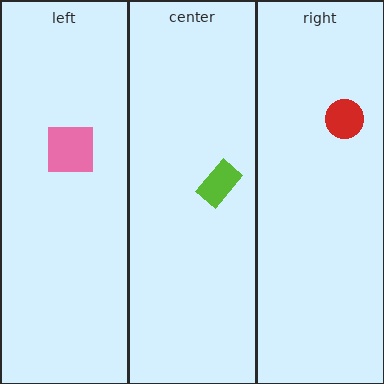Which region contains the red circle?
The right region.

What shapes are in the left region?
The pink square.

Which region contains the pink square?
The left region.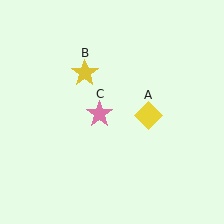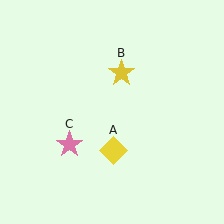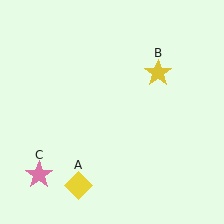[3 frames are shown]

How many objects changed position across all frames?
3 objects changed position: yellow diamond (object A), yellow star (object B), pink star (object C).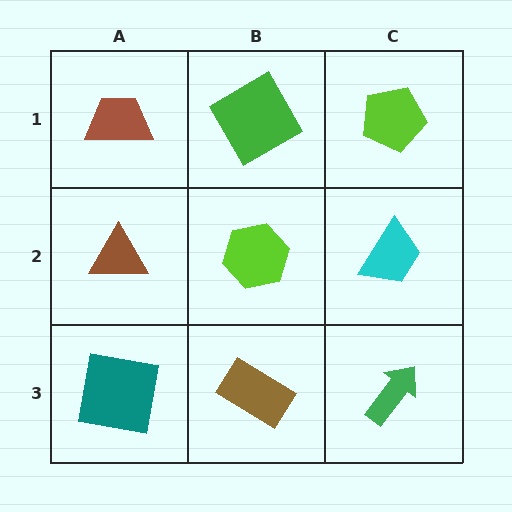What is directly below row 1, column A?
A brown triangle.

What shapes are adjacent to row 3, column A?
A brown triangle (row 2, column A), a brown rectangle (row 3, column B).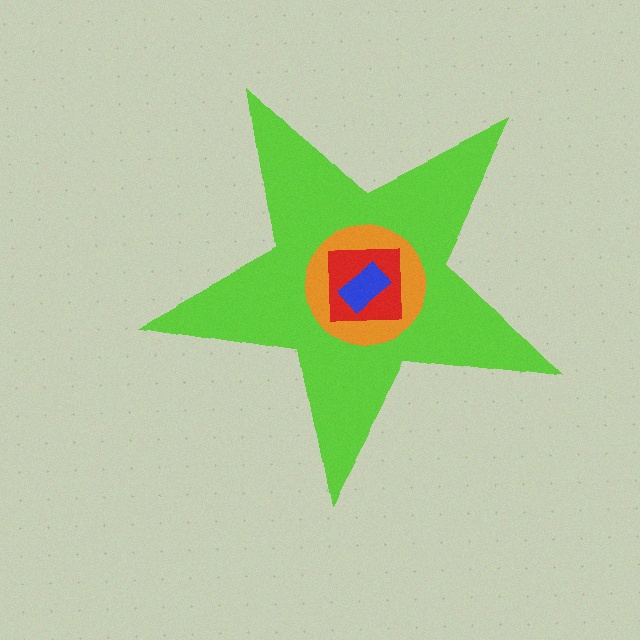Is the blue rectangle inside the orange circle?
Yes.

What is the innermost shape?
The blue rectangle.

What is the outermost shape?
The lime star.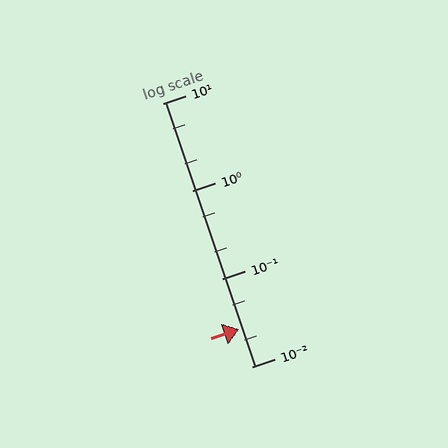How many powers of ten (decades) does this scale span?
The scale spans 3 decades, from 0.01 to 10.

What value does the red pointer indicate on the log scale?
The pointer indicates approximately 0.027.